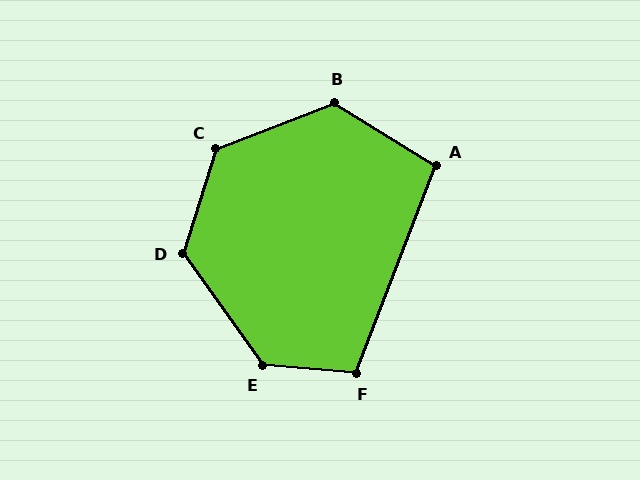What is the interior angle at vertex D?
Approximately 127 degrees (obtuse).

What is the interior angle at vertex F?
Approximately 106 degrees (obtuse).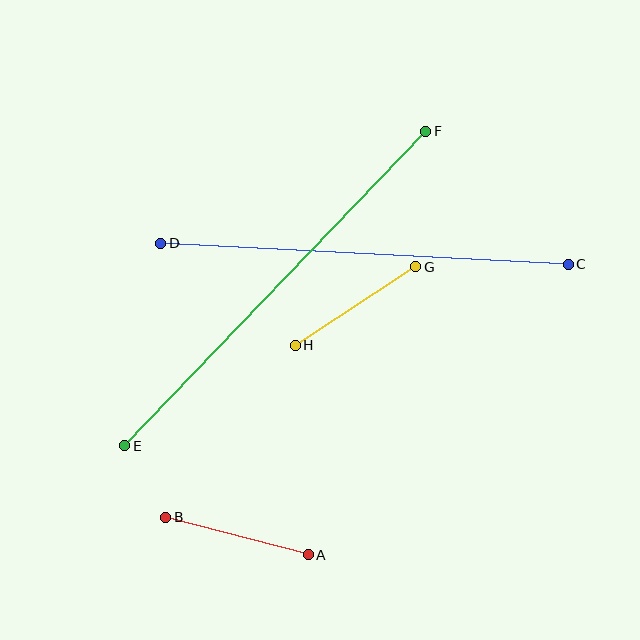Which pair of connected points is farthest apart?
Points E and F are farthest apart.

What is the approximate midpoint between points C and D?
The midpoint is at approximately (364, 254) pixels.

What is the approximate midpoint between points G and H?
The midpoint is at approximately (356, 306) pixels.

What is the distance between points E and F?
The distance is approximately 435 pixels.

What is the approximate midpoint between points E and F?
The midpoint is at approximately (275, 289) pixels.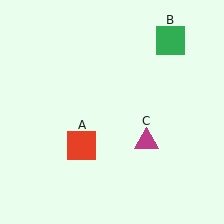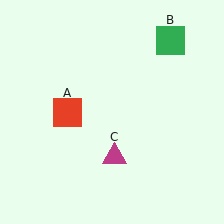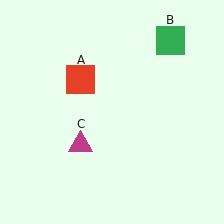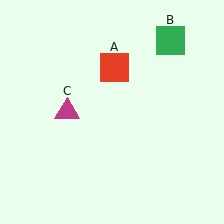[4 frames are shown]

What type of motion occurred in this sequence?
The red square (object A), magenta triangle (object C) rotated clockwise around the center of the scene.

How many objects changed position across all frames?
2 objects changed position: red square (object A), magenta triangle (object C).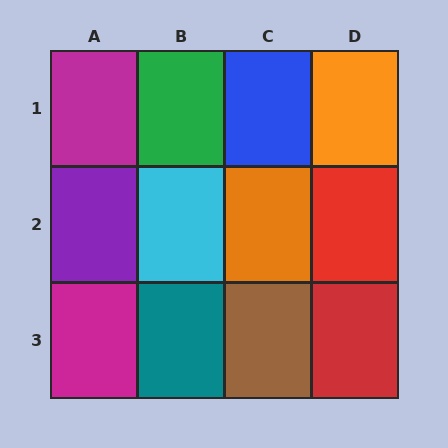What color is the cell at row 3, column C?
Brown.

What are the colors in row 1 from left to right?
Magenta, green, blue, orange.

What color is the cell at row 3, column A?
Magenta.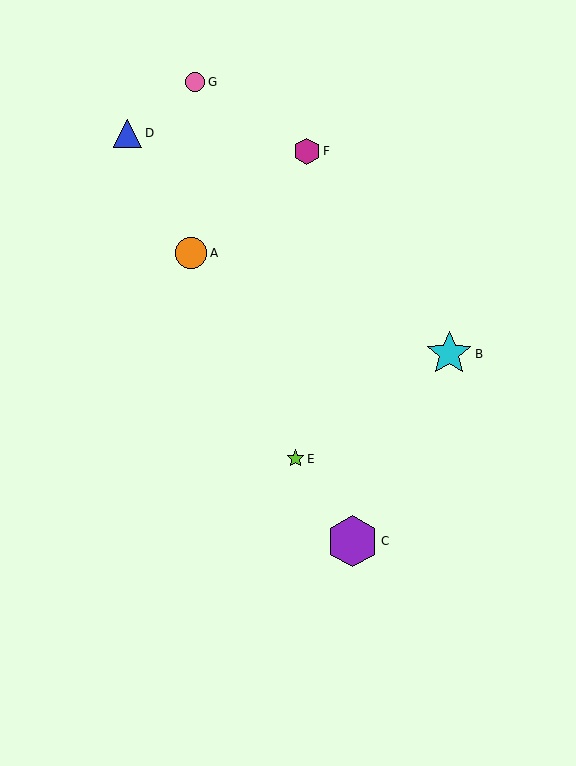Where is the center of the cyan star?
The center of the cyan star is at (449, 354).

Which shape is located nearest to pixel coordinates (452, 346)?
The cyan star (labeled B) at (449, 354) is nearest to that location.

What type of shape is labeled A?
Shape A is an orange circle.